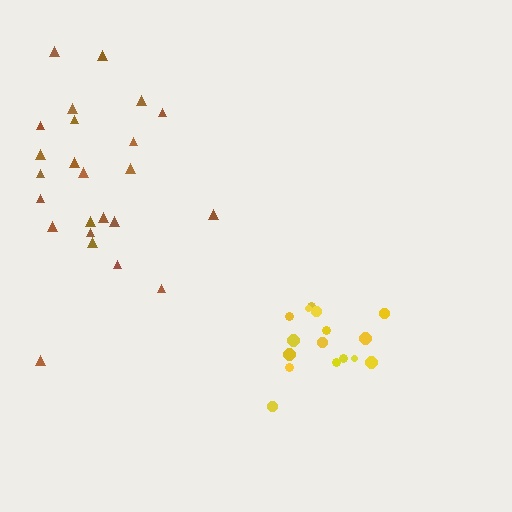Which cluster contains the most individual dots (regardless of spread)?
Brown (24).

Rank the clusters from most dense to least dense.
yellow, brown.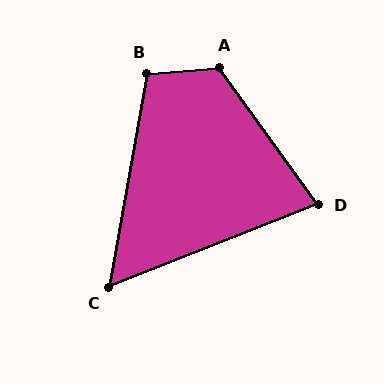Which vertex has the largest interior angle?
A, at approximately 122 degrees.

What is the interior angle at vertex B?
Approximately 104 degrees (obtuse).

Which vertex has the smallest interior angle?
C, at approximately 58 degrees.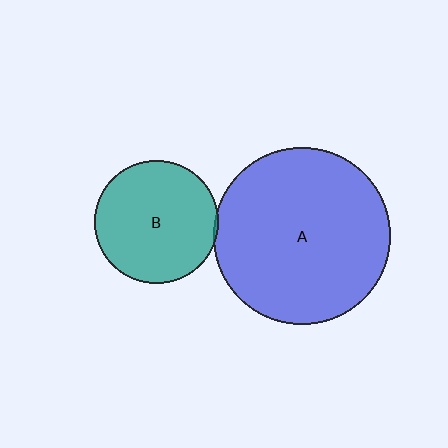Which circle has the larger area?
Circle A (blue).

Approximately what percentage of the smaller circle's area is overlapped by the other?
Approximately 5%.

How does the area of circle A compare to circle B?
Approximately 2.1 times.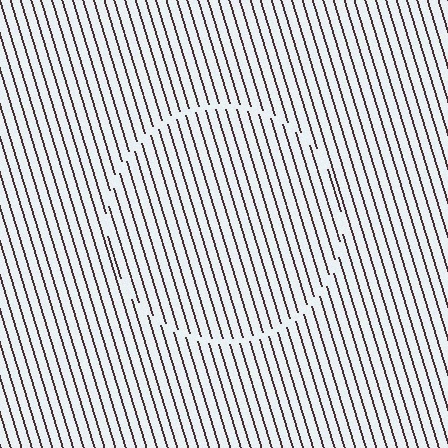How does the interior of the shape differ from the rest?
The interior of the shape contains the same grating, shifted by half a period — the contour is defined by the phase discontinuity where line-ends from the inner and outer gratings abut.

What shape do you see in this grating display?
An illusory circle. The interior of the shape contains the same grating, shifted by half a period — the contour is defined by the phase discontinuity where line-ends from the inner and outer gratings abut.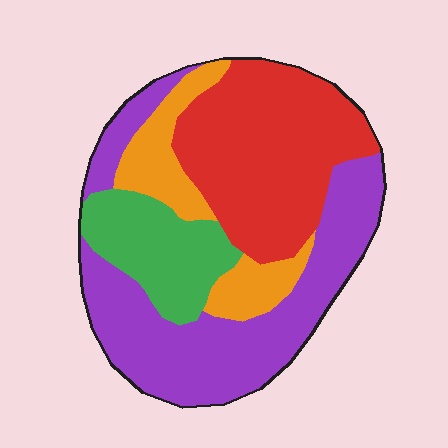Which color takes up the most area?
Purple, at roughly 40%.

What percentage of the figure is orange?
Orange covers roughly 15% of the figure.